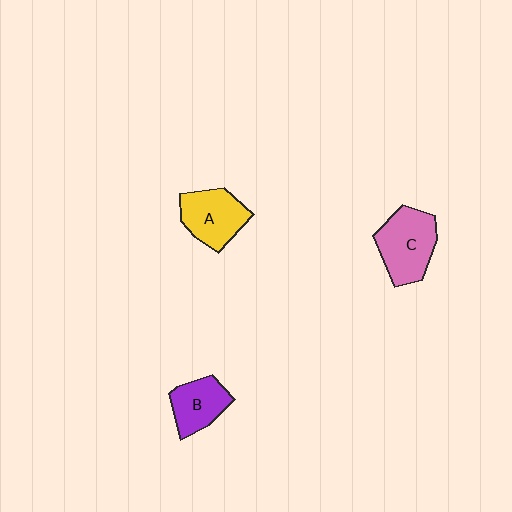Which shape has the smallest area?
Shape B (purple).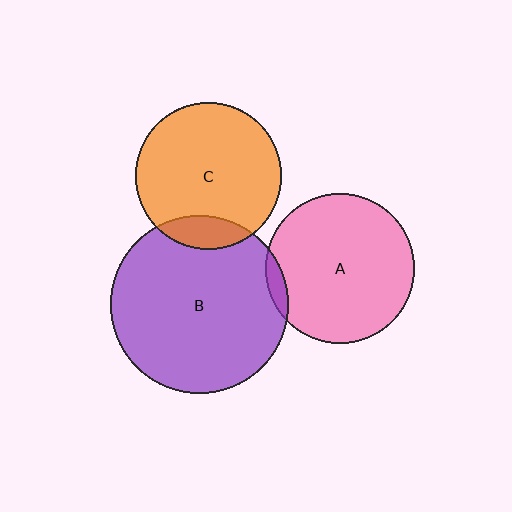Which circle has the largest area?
Circle B (purple).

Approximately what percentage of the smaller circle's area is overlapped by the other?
Approximately 5%.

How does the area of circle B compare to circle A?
Approximately 1.4 times.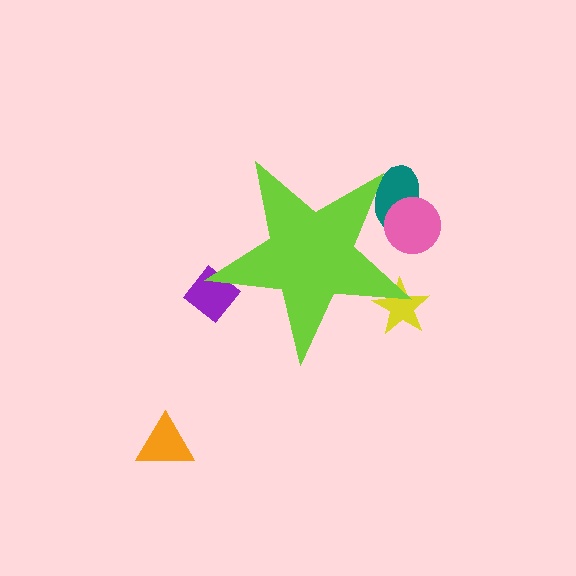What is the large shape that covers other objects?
A lime star.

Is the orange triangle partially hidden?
No, the orange triangle is fully visible.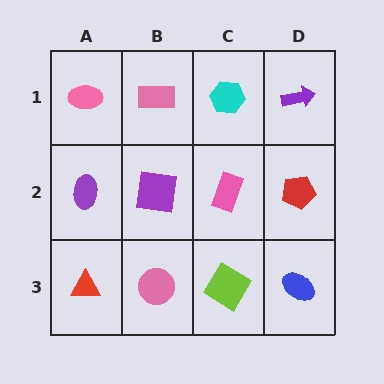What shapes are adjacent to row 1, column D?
A red pentagon (row 2, column D), a cyan hexagon (row 1, column C).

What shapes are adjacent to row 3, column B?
A purple square (row 2, column B), a red triangle (row 3, column A), a lime diamond (row 3, column C).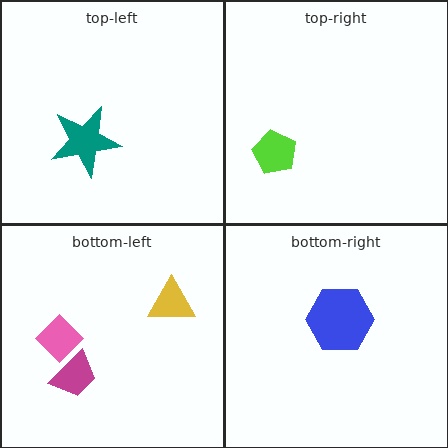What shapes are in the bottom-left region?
The yellow triangle, the magenta trapezoid, the pink diamond.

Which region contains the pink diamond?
The bottom-left region.